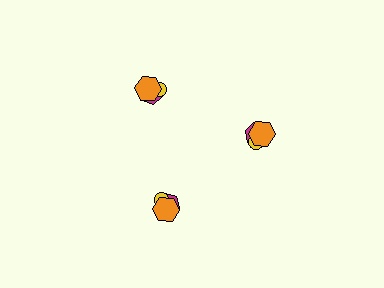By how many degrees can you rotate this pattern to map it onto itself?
The pattern maps onto itself every 120 degrees of rotation.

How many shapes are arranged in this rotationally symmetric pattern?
There are 9 shapes, arranged in 3 groups of 3.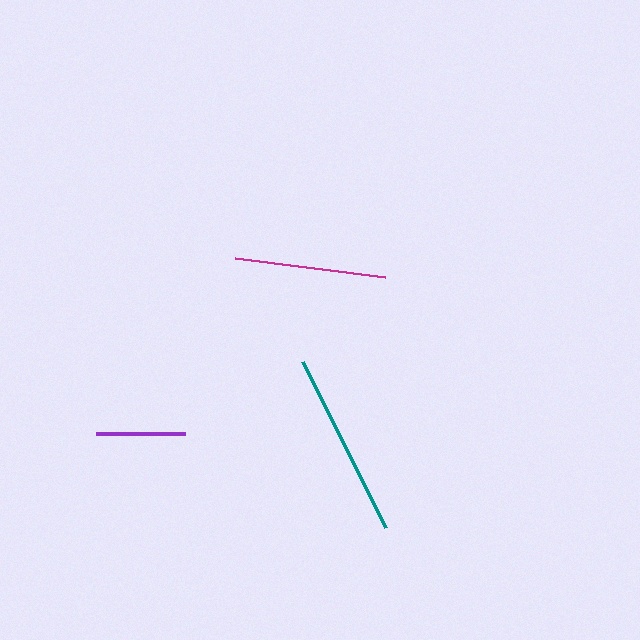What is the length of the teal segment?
The teal segment is approximately 185 pixels long.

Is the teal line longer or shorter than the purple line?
The teal line is longer than the purple line.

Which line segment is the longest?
The teal line is the longest at approximately 185 pixels.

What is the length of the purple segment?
The purple segment is approximately 89 pixels long.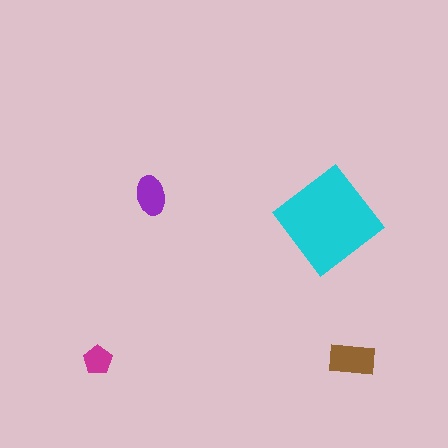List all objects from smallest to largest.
The magenta pentagon, the purple ellipse, the brown rectangle, the cyan diamond.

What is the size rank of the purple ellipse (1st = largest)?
3rd.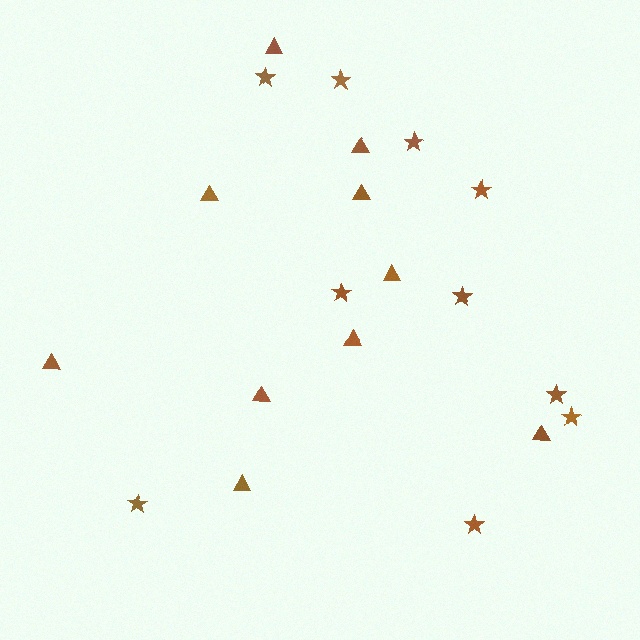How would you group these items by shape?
There are 2 groups: one group of stars (10) and one group of triangles (10).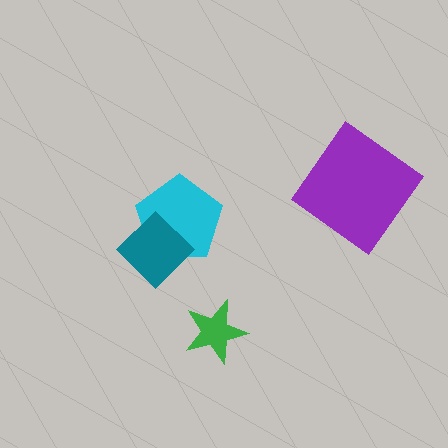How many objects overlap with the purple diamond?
0 objects overlap with the purple diamond.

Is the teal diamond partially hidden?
No, no other shape covers it.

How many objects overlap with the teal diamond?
1 object overlaps with the teal diamond.